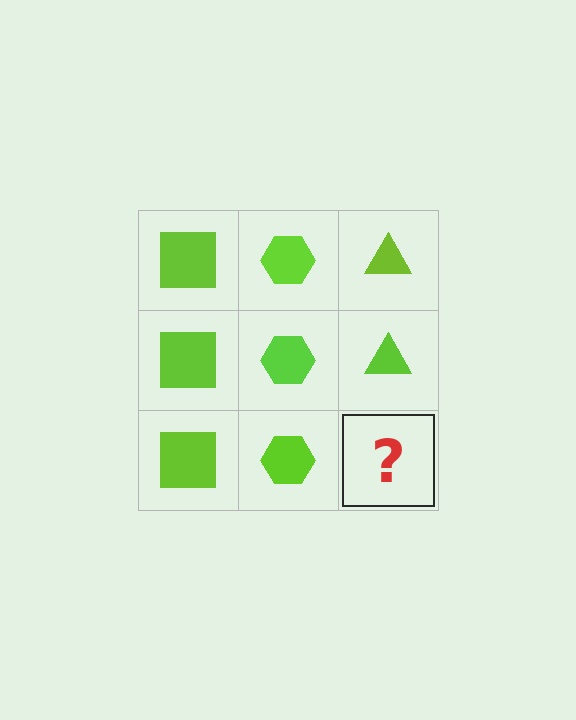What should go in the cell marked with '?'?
The missing cell should contain a lime triangle.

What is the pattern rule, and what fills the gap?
The rule is that each column has a consistent shape. The gap should be filled with a lime triangle.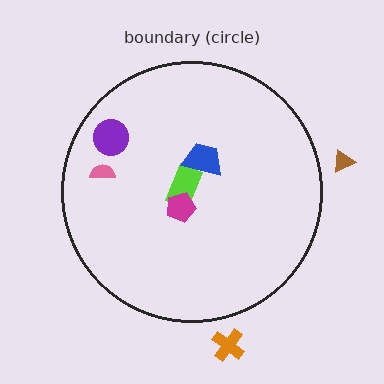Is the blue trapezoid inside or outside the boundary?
Inside.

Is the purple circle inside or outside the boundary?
Inside.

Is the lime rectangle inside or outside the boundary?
Inside.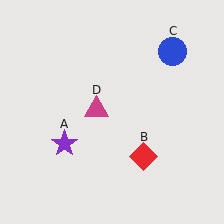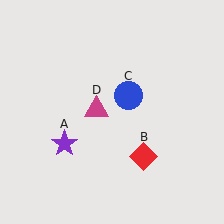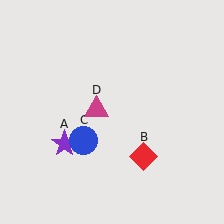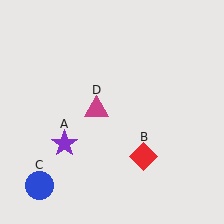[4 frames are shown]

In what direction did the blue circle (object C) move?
The blue circle (object C) moved down and to the left.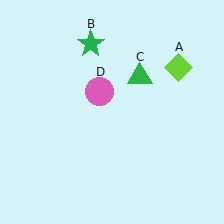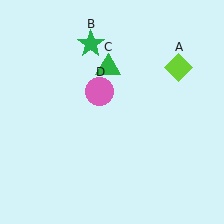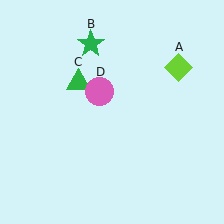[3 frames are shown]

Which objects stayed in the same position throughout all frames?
Lime diamond (object A) and green star (object B) and pink circle (object D) remained stationary.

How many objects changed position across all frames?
1 object changed position: green triangle (object C).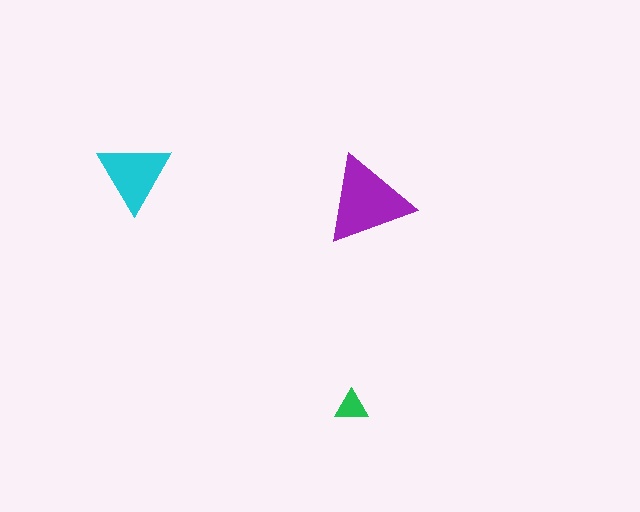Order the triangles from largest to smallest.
the purple one, the cyan one, the green one.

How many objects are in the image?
There are 3 objects in the image.